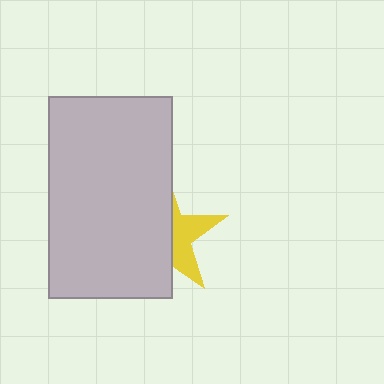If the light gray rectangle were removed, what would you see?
You would see the complete yellow star.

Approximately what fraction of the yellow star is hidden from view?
Roughly 63% of the yellow star is hidden behind the light gray rectangle.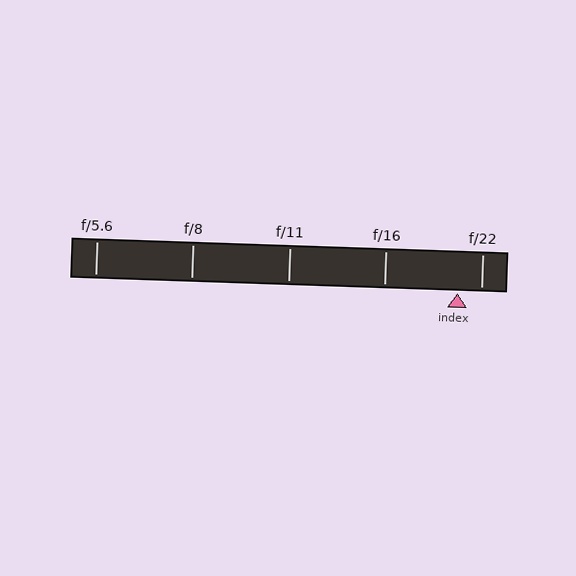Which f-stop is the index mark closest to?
The index mark is closest to f/22.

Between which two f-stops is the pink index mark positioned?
The index mark is between f/16 and f/22.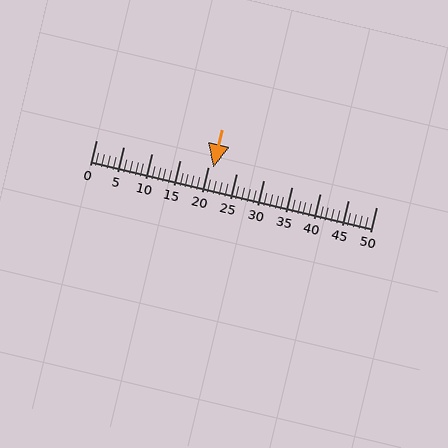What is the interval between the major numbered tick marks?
The major tick marks are spaced 5 units apart.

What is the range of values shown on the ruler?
The ruler shows values from 0 to 50.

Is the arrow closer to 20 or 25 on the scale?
The arrow is closer to 20.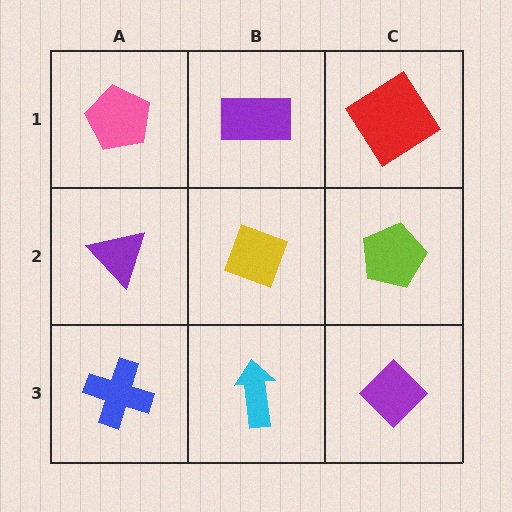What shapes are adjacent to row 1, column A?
A purple triangle (row 2, column A), a purple rectangle (row 1, column B).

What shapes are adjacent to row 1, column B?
A yellow diamond (row 2, column B), a pink pentagon (row 1, column A), a red diamond (row 1, column C).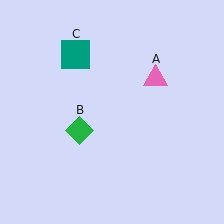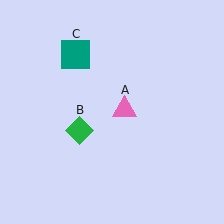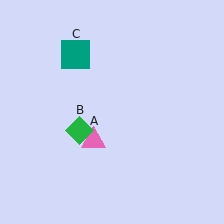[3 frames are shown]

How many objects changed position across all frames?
1 object changed position: pink triangle (object A).